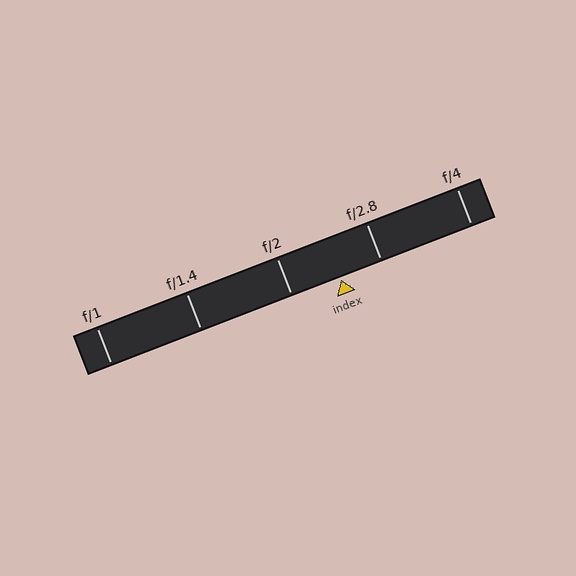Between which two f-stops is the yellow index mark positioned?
The index mark is between f/2 and f/2.8.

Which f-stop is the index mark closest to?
The index mark is closest to f/2.8.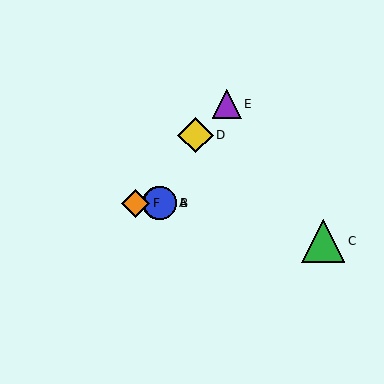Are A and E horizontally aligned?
No, A is at y≈203 and E is at y≈104.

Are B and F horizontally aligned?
Yes, both are at y≈203.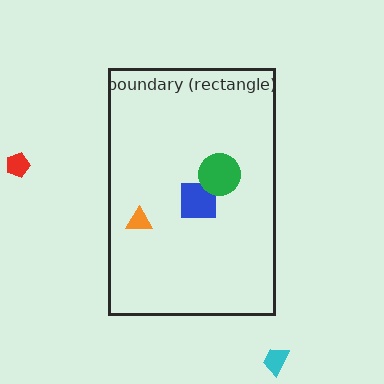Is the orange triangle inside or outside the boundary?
Inside.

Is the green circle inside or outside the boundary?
Inside.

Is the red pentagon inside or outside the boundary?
Outside.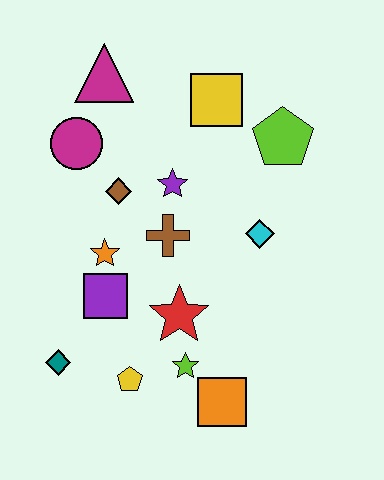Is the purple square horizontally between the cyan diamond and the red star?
No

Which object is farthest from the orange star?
The lime pentagon is farthest from the orange star.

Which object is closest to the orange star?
The purple square is closest to the orange star.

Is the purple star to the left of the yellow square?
Yes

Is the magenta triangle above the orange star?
Yes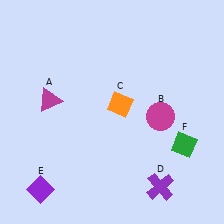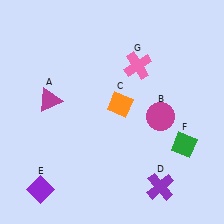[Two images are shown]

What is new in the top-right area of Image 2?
A pink cross (G) was added in the top-right area of Image 2.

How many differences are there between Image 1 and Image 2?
There is 1 difference between the two images.